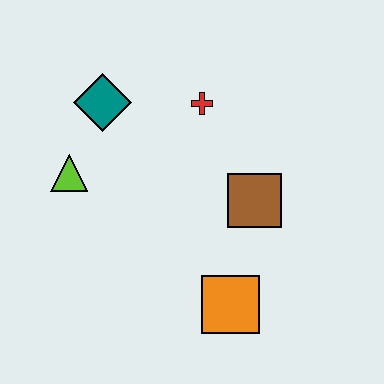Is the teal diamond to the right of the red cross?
No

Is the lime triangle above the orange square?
Yes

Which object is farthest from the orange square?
The teal diamond is farthest from the orange square.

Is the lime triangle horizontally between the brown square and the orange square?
No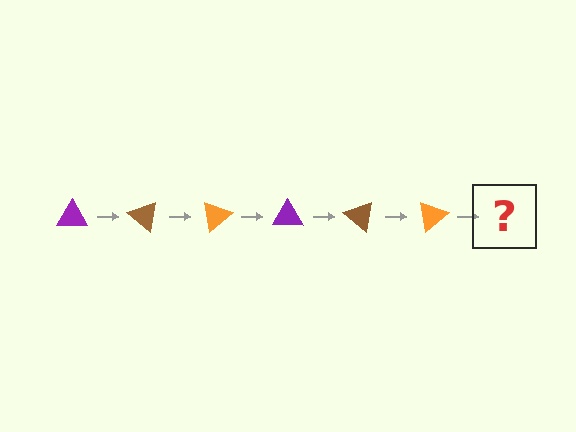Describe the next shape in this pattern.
It should be a purple triangle, rotated 240 degrees from the start.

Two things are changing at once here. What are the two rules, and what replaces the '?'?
The two rules are that it rotates 40 degrees each step and the color cycles through purple, brown, and orange. The '?' should be a purple triangle, rotated 240 degrees from the start.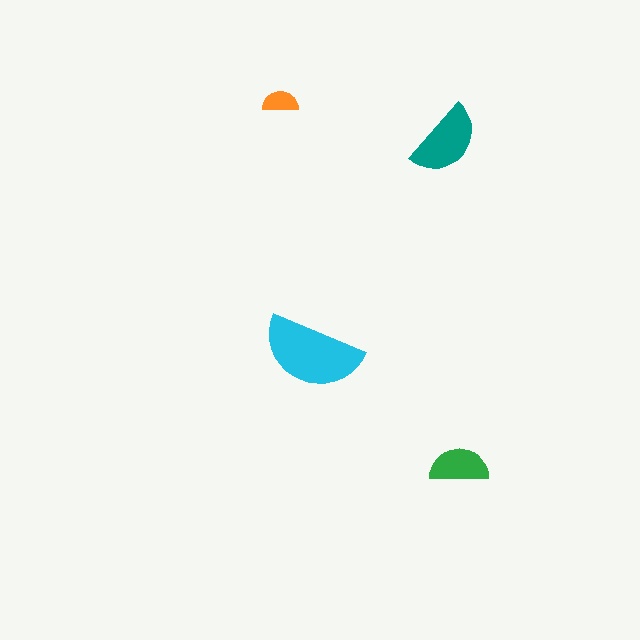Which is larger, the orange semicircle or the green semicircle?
The green one.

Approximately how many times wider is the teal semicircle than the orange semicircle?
About 2 times wider.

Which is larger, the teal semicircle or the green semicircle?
The teal one.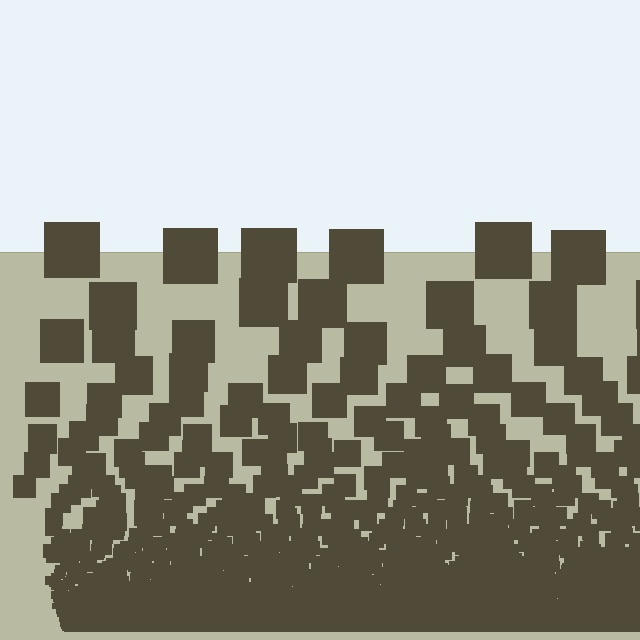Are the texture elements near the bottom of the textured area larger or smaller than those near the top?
Smaller. The gradient is inverted — elements near the bottom are smaller and denser.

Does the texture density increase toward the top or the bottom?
Density increases toward the bottom.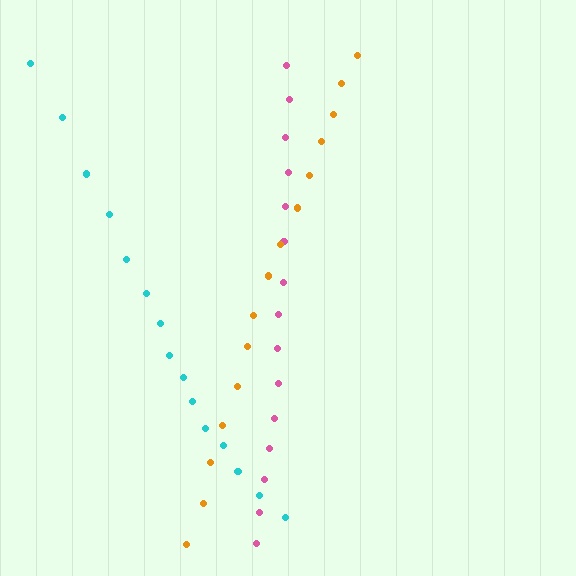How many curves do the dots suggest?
There are 3 distinct paths.